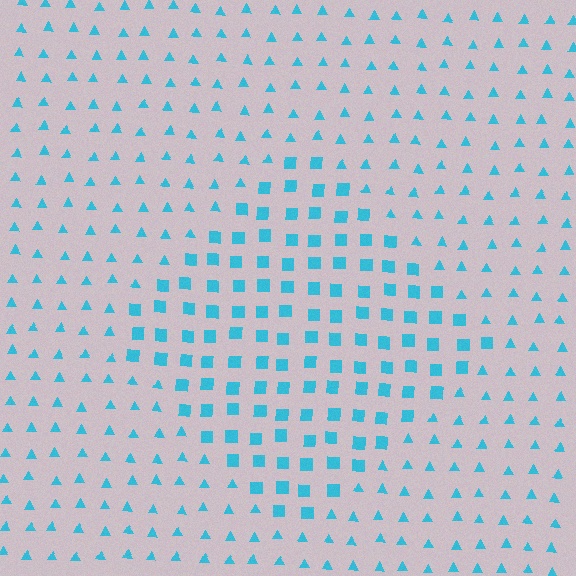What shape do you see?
I see a diamond.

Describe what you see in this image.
The image is filled with small cyan elements arranged in a uniform grid. A diamond-shaped region contains squares, while the surrounding area contains triangles. The boundary is defined purely by the change in element shape.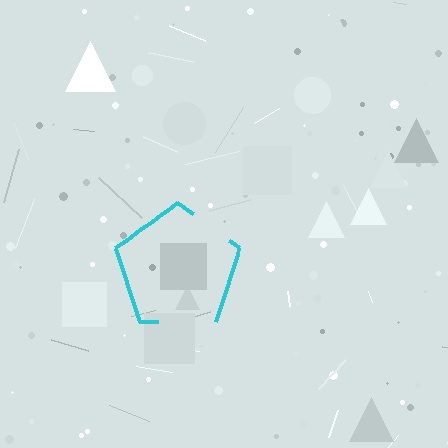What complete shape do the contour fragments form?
The contour fragments form a pentagon.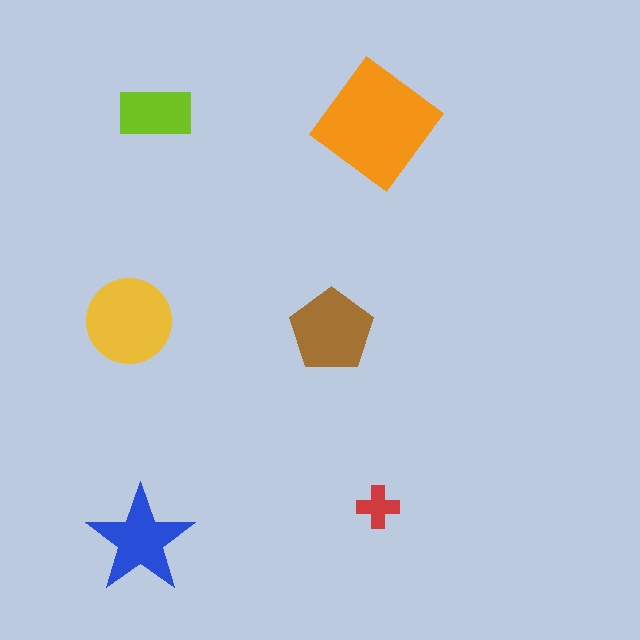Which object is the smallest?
The red cross.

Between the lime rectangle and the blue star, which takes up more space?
The blue star.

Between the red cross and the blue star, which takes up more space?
The blue star.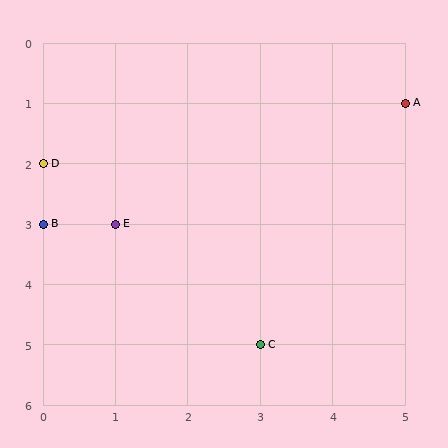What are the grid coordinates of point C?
Point C is at grid coordinates (3, 5).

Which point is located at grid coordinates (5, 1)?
Point A is at (5, 1).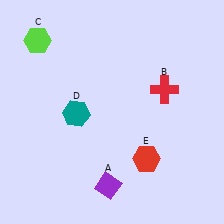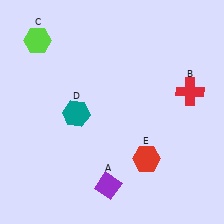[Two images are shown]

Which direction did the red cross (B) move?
The red cross (B) moved right.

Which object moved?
The red cross (B) moved right.